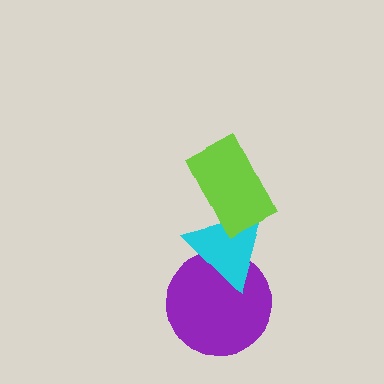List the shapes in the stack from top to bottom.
From top to bottom: the lime rectangle, the cyan triangle, the purple circle.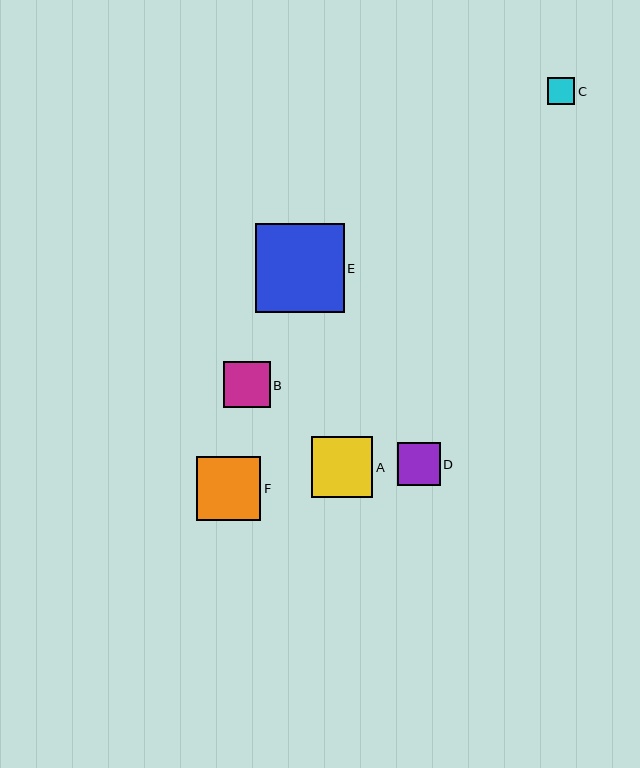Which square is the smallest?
Square C is the smallest with a size of approximately 27 pixels.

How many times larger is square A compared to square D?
Square A is approximately 1.4 times the size of square D.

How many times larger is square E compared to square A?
Square E is approximately 1.5 times the size of square A.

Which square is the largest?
Square E is the largest with a size of approximately 89 pixels.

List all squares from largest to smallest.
From largest to smallest: E, F, A, B, D, C.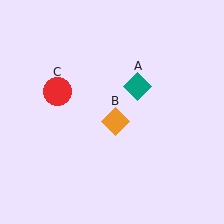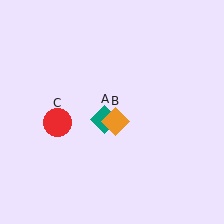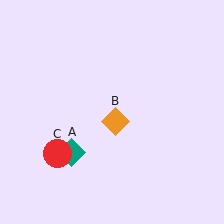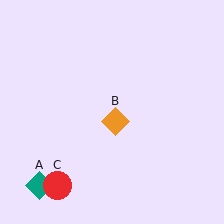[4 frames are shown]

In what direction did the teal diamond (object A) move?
The teal diamond (object A) moved down and to the left.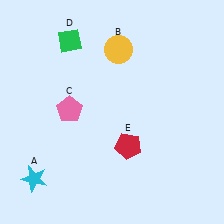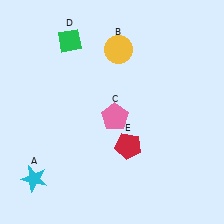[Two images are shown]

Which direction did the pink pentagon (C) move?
The pink pentagon (C) moved right.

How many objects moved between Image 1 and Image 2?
1 object moved between the two images.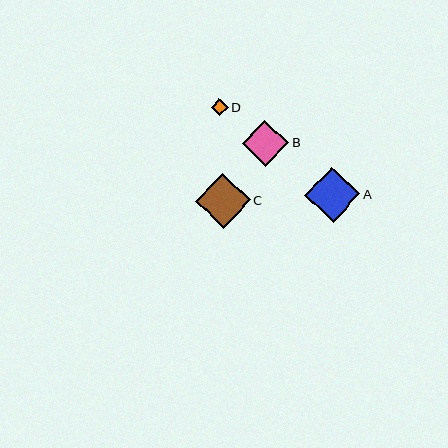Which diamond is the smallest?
Diamond D is the smallest with a size of approximately 17 pixels.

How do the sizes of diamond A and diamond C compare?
Diamond A and diamond C are approximately the same size.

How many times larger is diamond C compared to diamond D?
Diamond C is approximately 3.3 times the size of diamond D.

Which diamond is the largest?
Diamond A is the largest with a size of approximately 56 pixels.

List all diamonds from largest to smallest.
From largest to smallest: A, C, B, D.